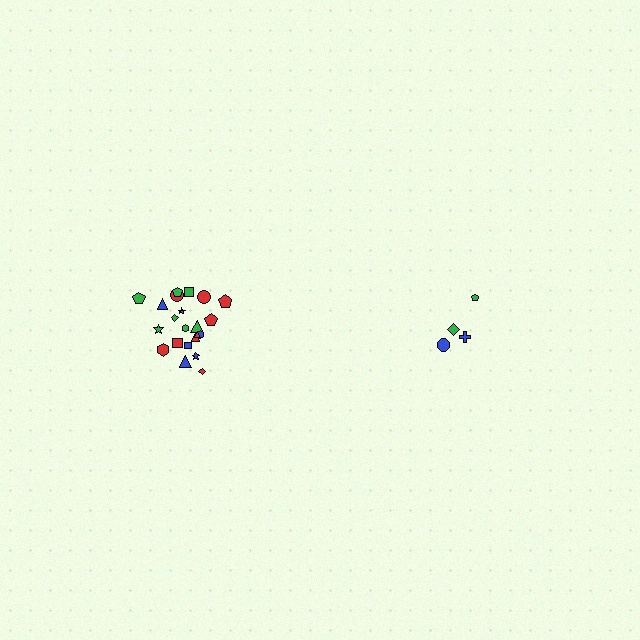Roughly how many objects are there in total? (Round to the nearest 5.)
Roughly 25 objects in total.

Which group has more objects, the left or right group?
The left group.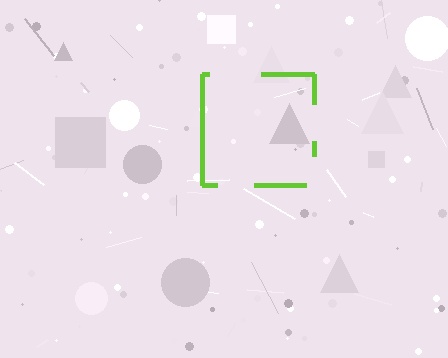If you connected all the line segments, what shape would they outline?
They would outline a square.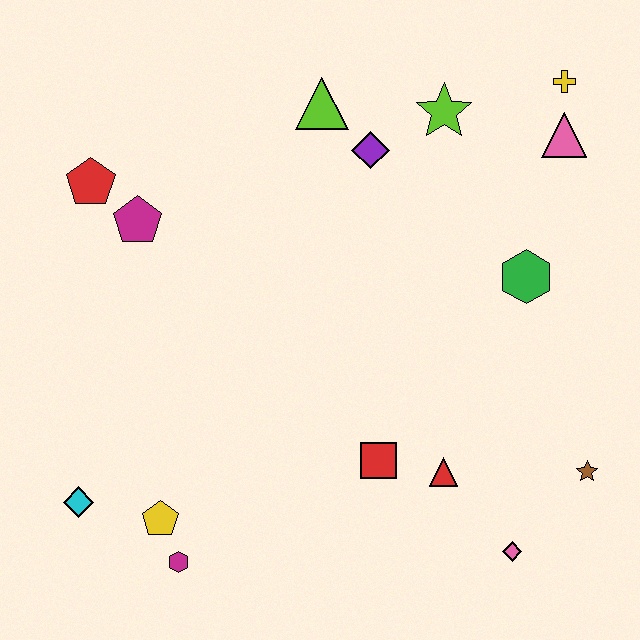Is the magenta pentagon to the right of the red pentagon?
Yes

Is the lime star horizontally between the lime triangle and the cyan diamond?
No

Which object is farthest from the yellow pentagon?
The yellow cross is farthest from the yellow pentagon.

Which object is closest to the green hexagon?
The pink triangle is closest to the green hexagon.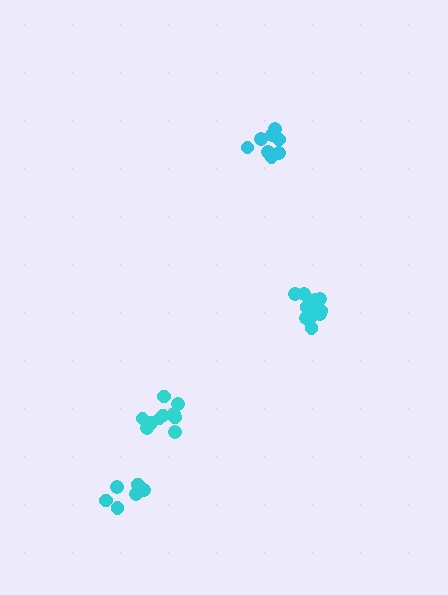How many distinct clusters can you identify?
There are 4 distinct clusters.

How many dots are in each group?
Group 1: 10 dots, Group 2: 11 dots, Group 3: 8 dots, Group 4: 6 dots (35 total).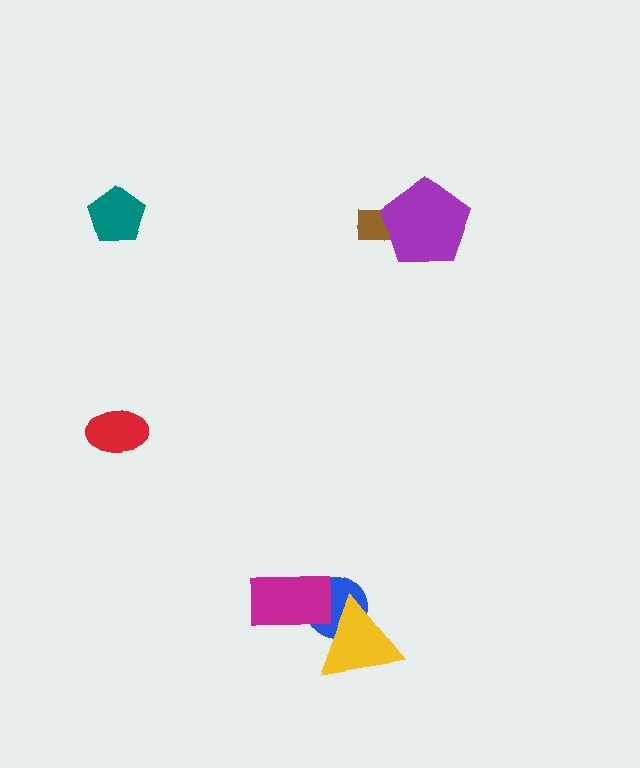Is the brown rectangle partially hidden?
Yes, it is partially covered by another shape.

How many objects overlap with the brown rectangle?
1 object overlaps with the brown rectangle.